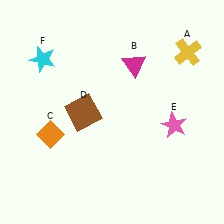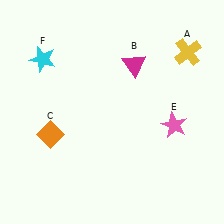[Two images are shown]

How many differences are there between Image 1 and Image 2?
There is 1 difference between the two images.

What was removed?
The brown square (D) was removed in Image 2.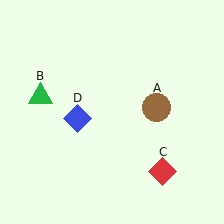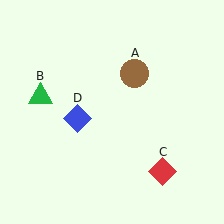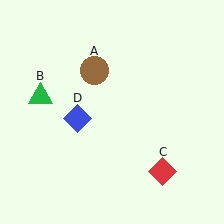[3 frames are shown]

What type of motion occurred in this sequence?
The brown circle (object A) rotated counterclockwise around the center of the scene.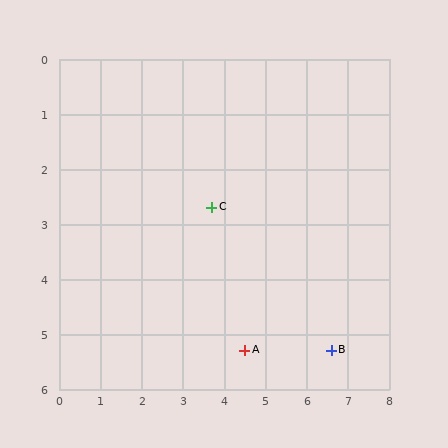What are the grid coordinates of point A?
Point A is at approximately (4.5, 5.3).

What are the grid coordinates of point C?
Point C is at approximately (3.7, 2.7).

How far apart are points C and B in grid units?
Points C and B are about 3.9 grid units apart.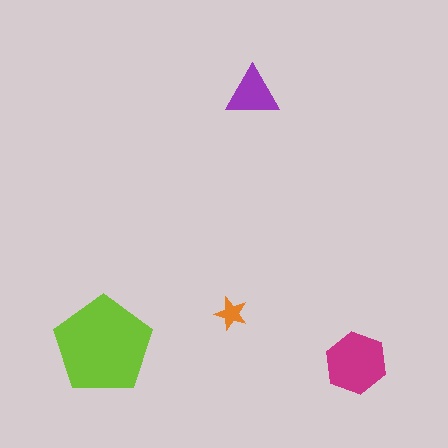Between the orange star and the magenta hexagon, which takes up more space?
The magenta hexagon.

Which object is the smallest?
The orange star.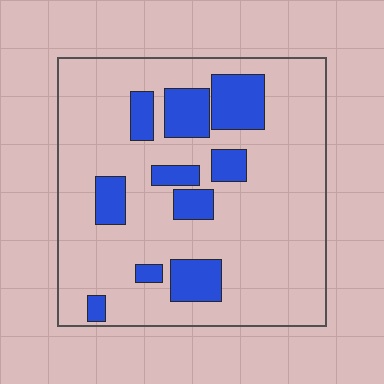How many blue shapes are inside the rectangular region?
10.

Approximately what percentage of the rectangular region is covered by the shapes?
Approximately 20%.